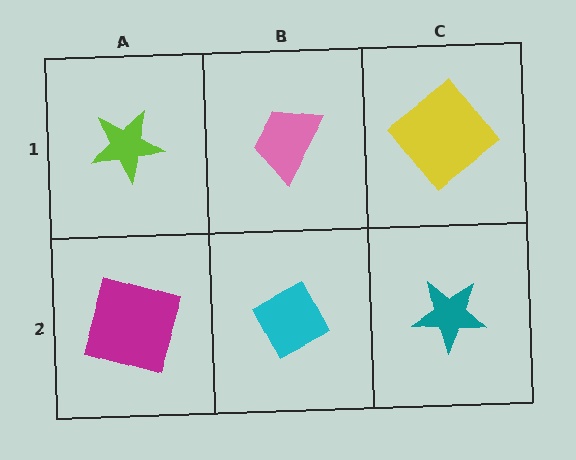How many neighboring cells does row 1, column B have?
3.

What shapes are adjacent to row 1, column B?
A cyan diamond (row 2, column B), a lime star (row 1, column A), a yellow diamond (row 1, column C).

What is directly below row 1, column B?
A cyan diamond.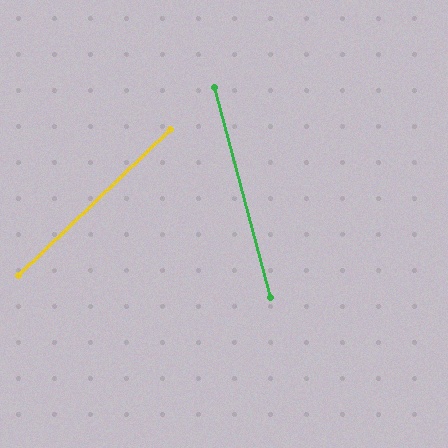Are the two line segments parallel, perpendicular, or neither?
Neither parallel nor perpendicular — they differ by about 61°.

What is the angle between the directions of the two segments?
Approximately 61 degrees.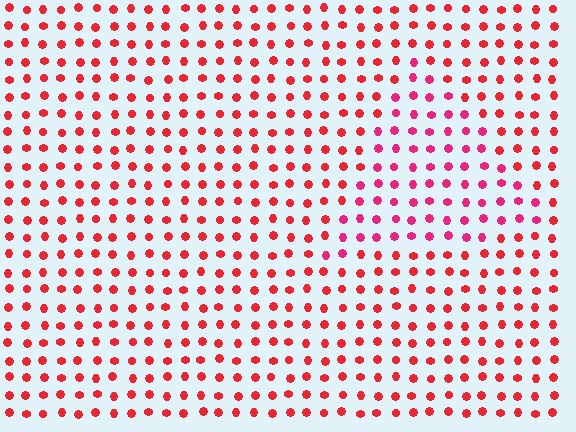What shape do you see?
I see a triangle.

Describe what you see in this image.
The image is filled with small red elements in a uniform arrangement. A triangle-shaped region is visible where the elements are tinted to a slightly different hue, forming a subtle color boundary.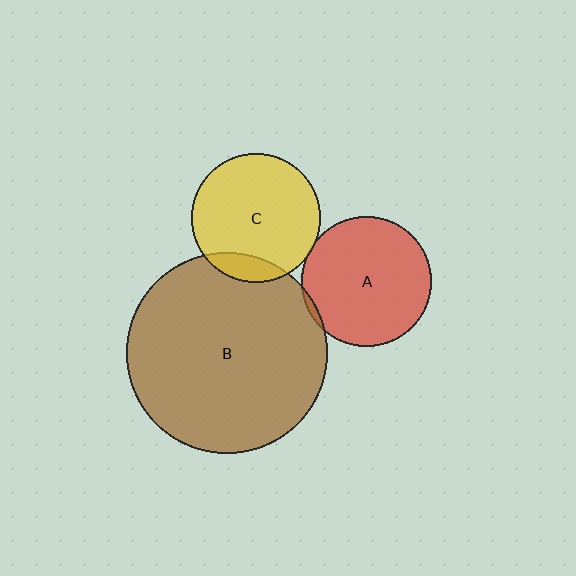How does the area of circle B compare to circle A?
Approximately 2.4 times.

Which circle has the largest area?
Circle B (brown).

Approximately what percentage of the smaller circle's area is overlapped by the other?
Approximately 10%.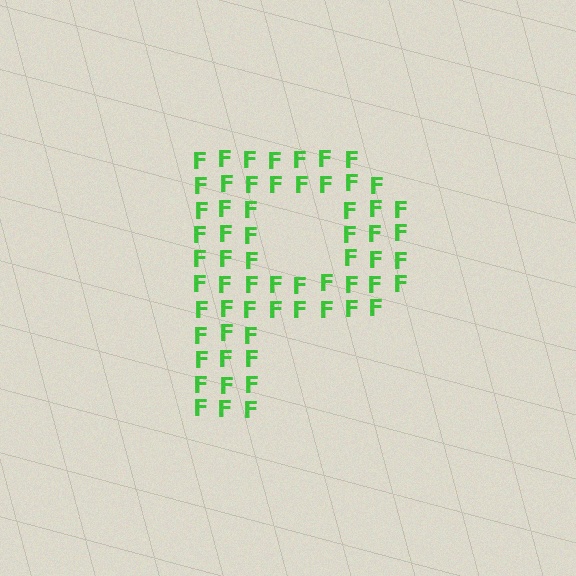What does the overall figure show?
The overall figure shows the letter P.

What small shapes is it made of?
It is made of small letter F's.